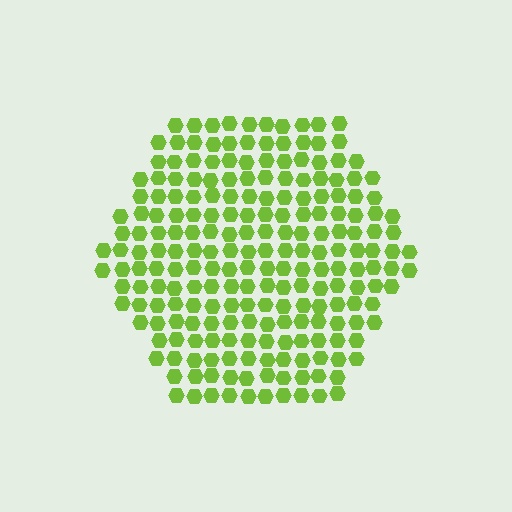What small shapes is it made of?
It is made of small hexagons.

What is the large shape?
The large shape is a hexagon.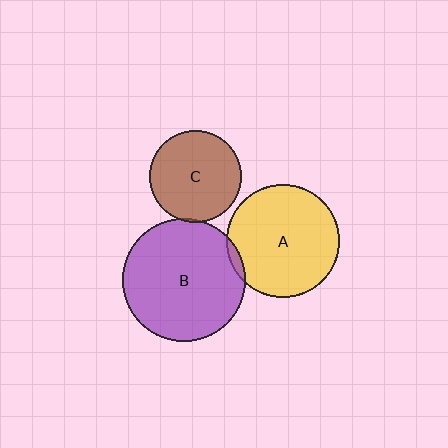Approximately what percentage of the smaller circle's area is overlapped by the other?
Approximately 5%.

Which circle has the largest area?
Circle B (purple).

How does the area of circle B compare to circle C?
Approximately 1.8 times.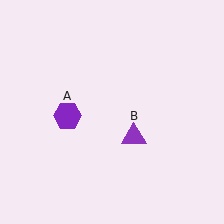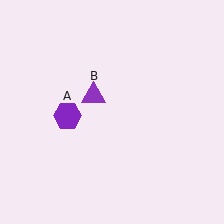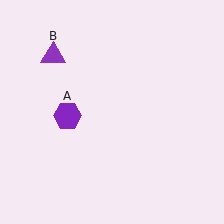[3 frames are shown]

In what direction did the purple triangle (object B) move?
The purple triangle (object B) moved up and to the left.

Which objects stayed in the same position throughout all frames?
Purple hexagon (object A) remained stationary.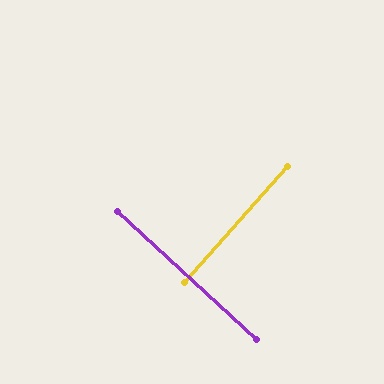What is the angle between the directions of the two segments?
Approximately 89 degrees.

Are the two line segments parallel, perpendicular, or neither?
Perpendicular — they meet at approximately 89°.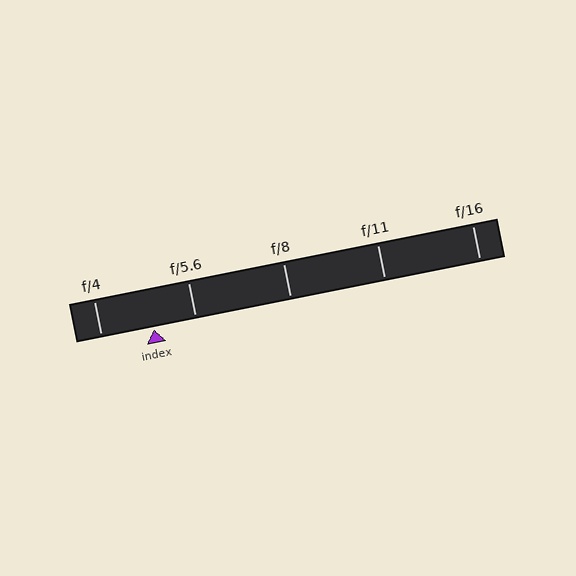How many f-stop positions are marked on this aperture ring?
There are 5 f-stop positions marked.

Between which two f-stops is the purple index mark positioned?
The index mark is between f/4 and f/5.6.